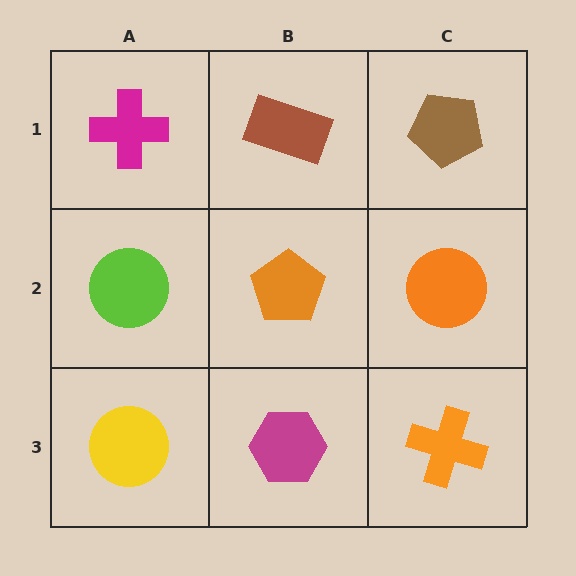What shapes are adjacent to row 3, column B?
An orange pentagon (row 2, column B), a yellow circle (row 3, column A), an orange cross (row 3, column C).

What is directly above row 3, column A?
A lime circle.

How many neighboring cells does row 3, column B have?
3.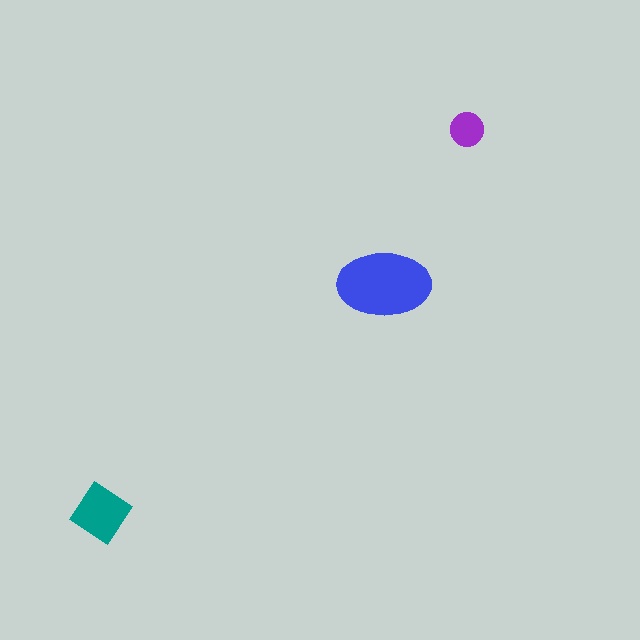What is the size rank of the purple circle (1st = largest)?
3rd.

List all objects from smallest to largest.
The purple circle, the teal diamond, the blue ellipse.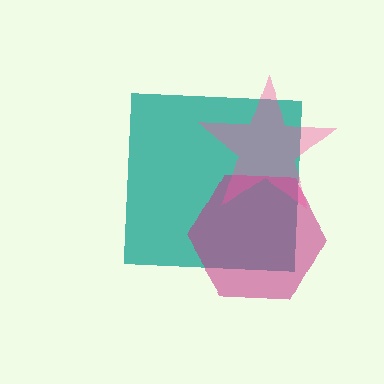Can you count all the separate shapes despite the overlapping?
Yes, there are 3 separate shapes.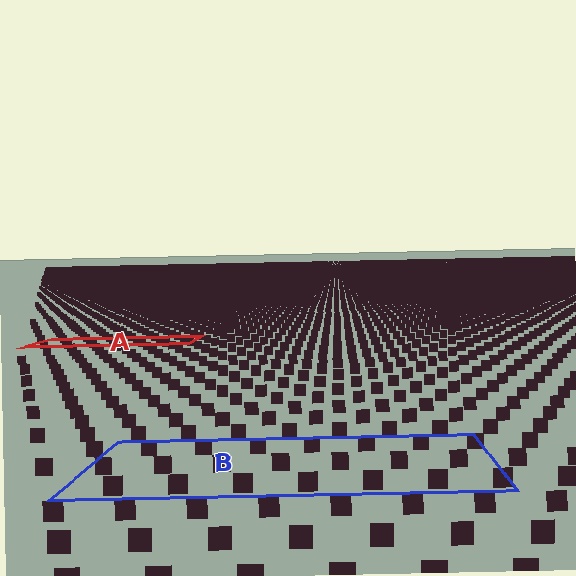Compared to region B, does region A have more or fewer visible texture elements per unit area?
Region A has more texture elements per unit area — they are packed more densely because it is farther away.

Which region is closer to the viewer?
Region B is closer. The texture elements there are larger and more spread out.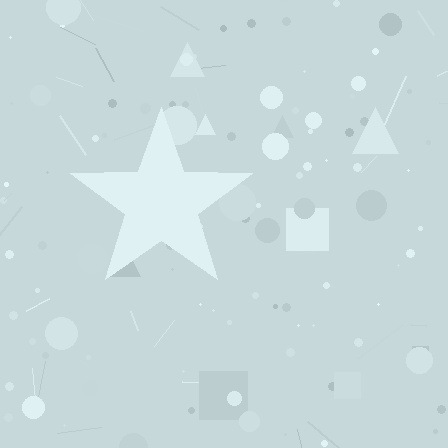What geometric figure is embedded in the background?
A star is embedded in the background.